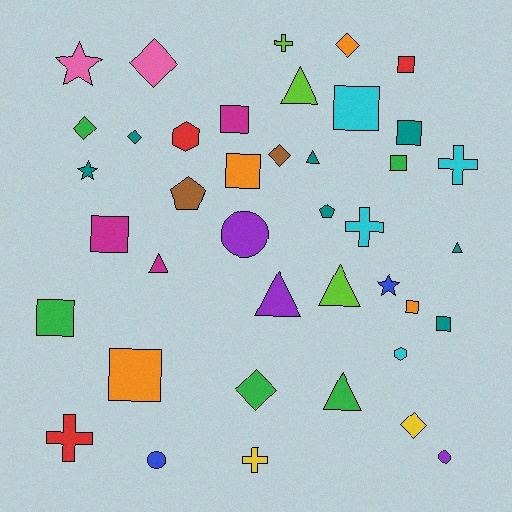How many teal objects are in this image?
There are 7 teal objects.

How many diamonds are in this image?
There are 7 diamonds.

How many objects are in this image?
There are 40 objects.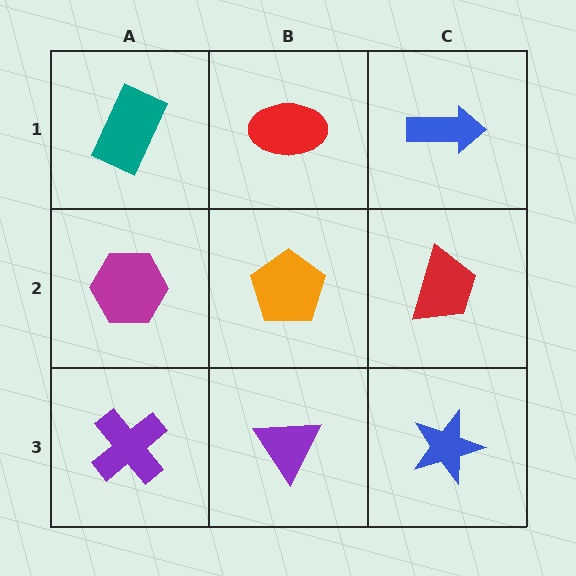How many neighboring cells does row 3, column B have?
3.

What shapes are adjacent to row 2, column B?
A red ellipse (row 1, column B), a purple triangle (row 3, column B), a magenta hexagon (row 2, column A), a red trapezoid (row 2, column C).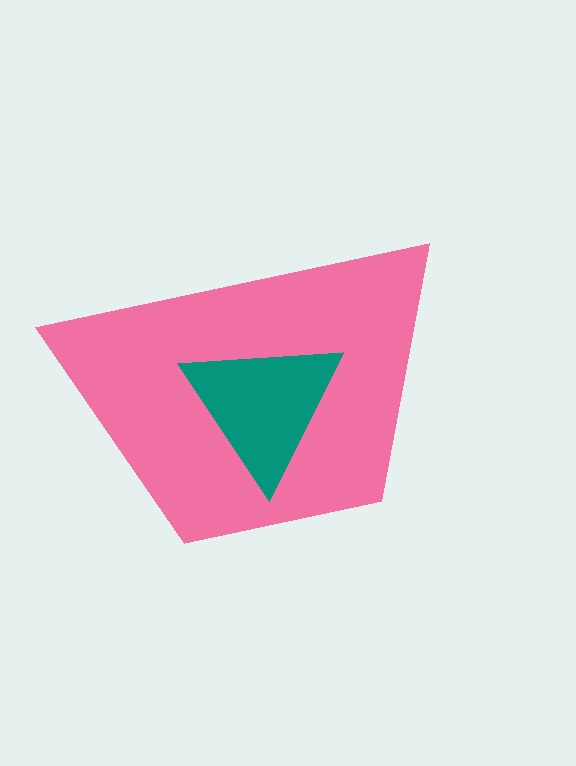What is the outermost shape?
The pink trapezoid.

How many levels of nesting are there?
2.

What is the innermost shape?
The teal triangle.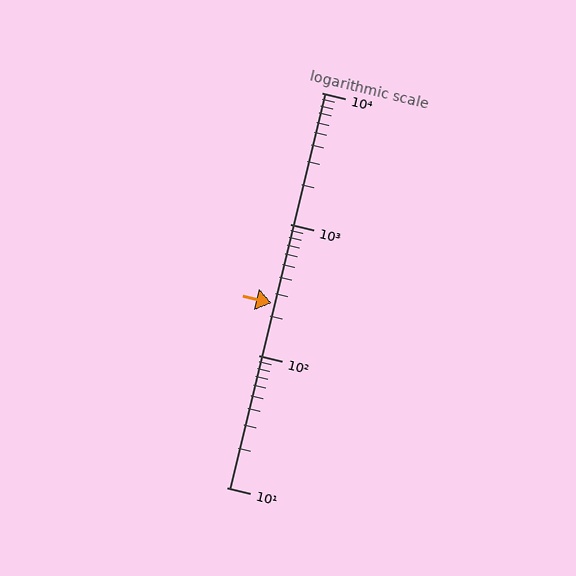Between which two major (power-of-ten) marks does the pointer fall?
The pointer is between 100 and 1000.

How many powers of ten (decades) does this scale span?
The scale spans 3 decades, from 10 to 10000.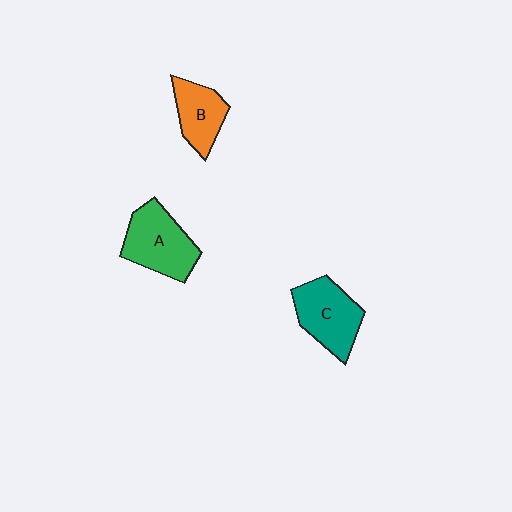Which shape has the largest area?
Shape A (green).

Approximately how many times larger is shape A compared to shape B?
Approximately 1.4 times.